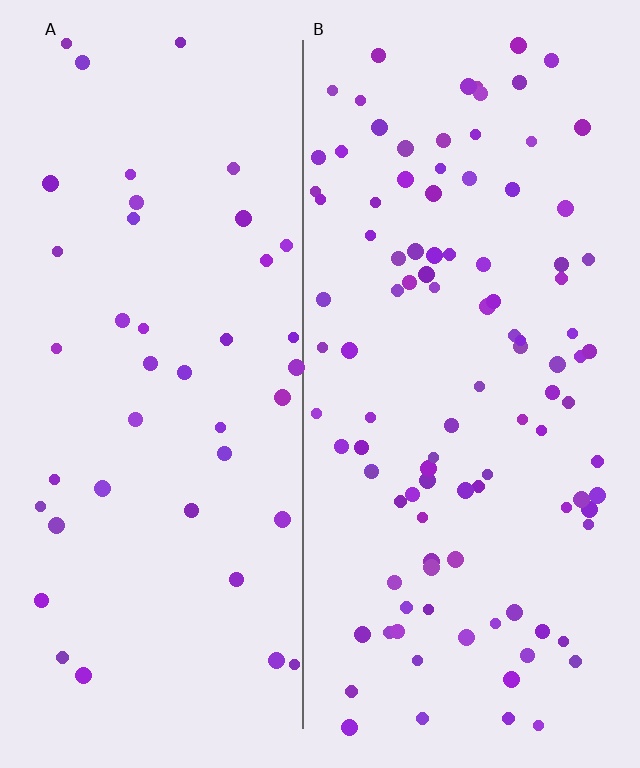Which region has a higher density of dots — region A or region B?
B (the right).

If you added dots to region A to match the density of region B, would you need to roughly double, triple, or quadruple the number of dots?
Approximately double.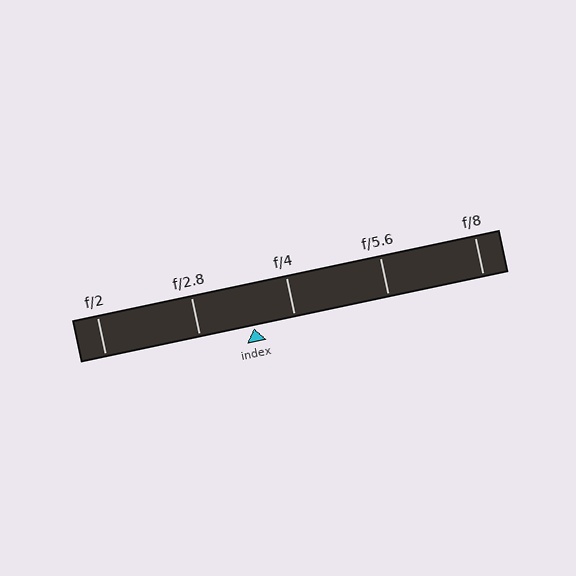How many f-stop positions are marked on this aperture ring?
There are 5 f-stop positions marked.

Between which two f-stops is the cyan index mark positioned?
The index mark is between f/2.8 and f/4.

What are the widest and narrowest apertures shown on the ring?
The widest aperture shown is f/2 and the narrowest is f/8.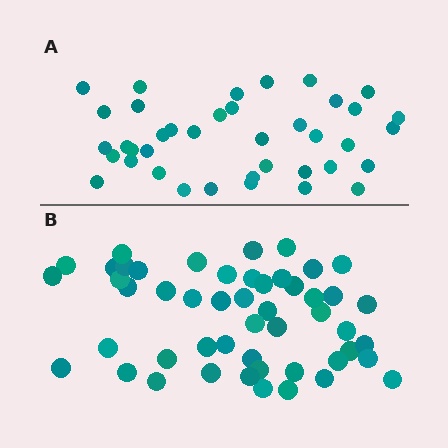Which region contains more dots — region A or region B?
Region B (the bottom region) has more dots.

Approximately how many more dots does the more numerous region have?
Region B has roughly 12 or so more dots than region A.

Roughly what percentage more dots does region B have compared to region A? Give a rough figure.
About 30% more.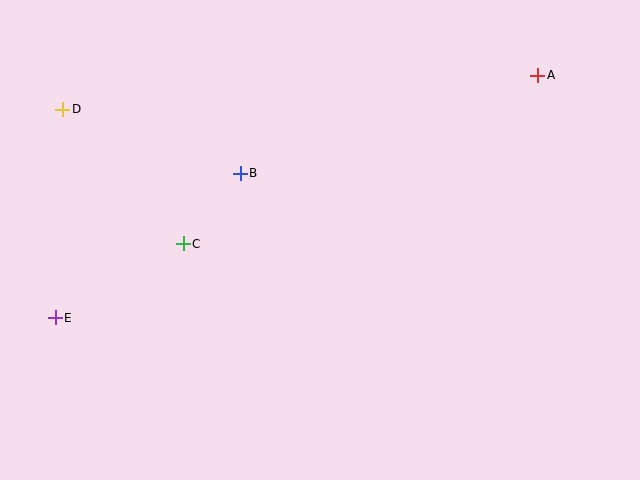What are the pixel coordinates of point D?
Point D is at (63, 109).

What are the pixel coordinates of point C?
Point C is at (183, 244).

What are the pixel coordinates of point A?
Point A is at (538, 75).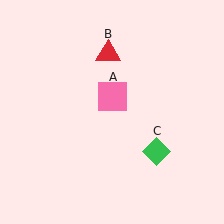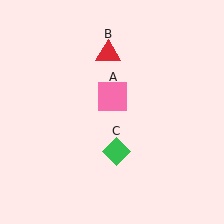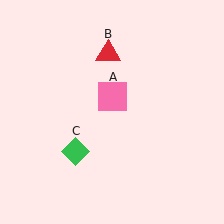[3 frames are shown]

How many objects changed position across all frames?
1 object changed position: green diamond (object C).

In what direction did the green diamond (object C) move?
The green diamond (object C) moved left.